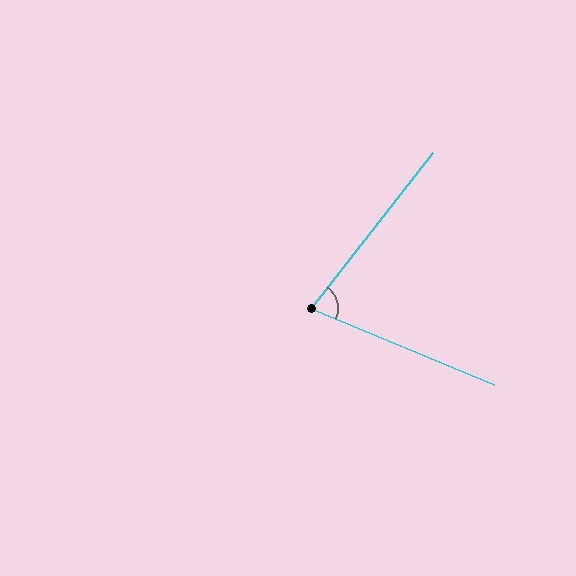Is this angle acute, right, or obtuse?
It is acute.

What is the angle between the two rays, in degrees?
Approximately 74 degrees.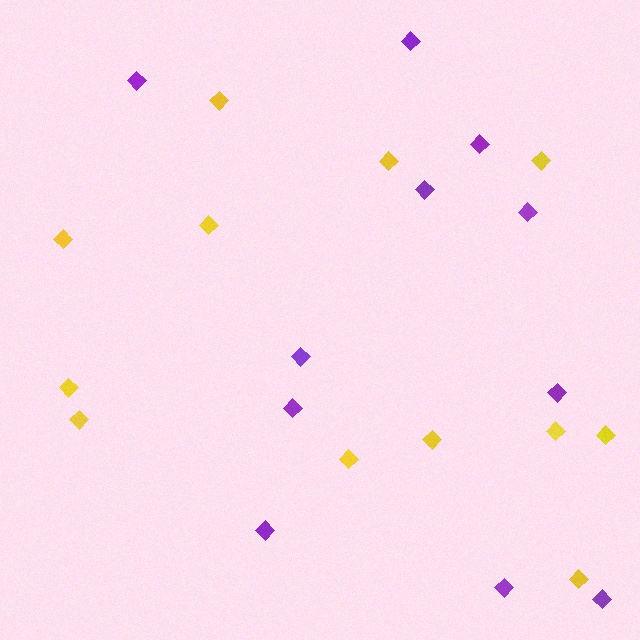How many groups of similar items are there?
There are 2 groups: one group of purple diamonds (11) and one group of yellow diamonds (12).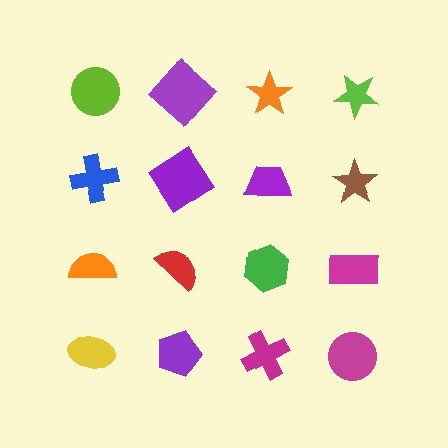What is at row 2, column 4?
A brown star.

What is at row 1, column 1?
A lime circle.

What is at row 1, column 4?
A lime star.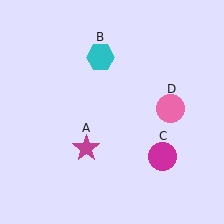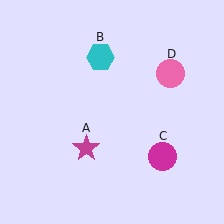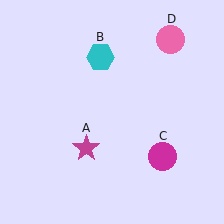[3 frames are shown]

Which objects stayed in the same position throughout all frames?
Magenta star (object A) and cyan hexagon (object B) and magenta circle (object C) remained stationary.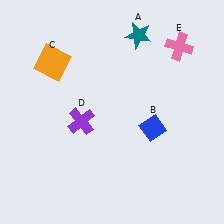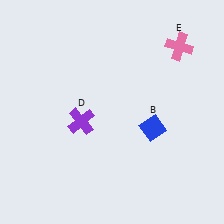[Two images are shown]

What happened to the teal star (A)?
The teal star (A) was removed in Image 2. It was in the top-right area of Image 1.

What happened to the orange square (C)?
The orange square (C) was removed in Image 2. It was in the top-left area of Image 1.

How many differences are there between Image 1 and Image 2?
There are 2 differences between the two images.